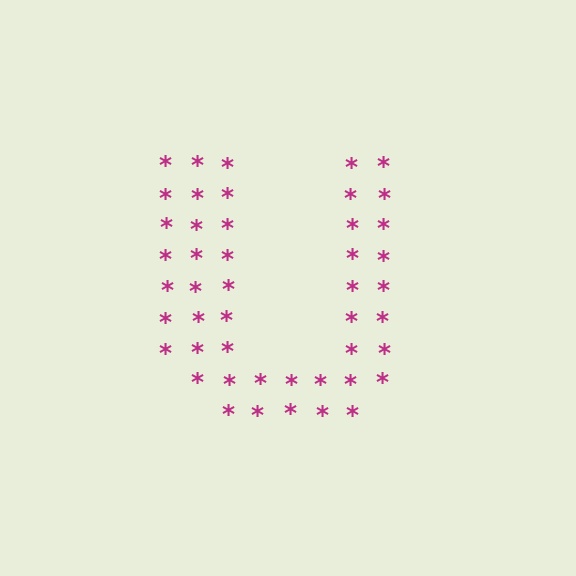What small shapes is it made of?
It is made of small asterisks.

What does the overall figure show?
The overall figure shows the letter U.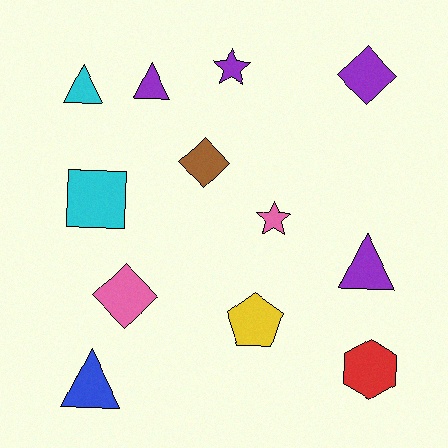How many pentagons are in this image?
There is 1 pentagon.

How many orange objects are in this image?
There are no orange objects.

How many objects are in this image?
There are 12 objects.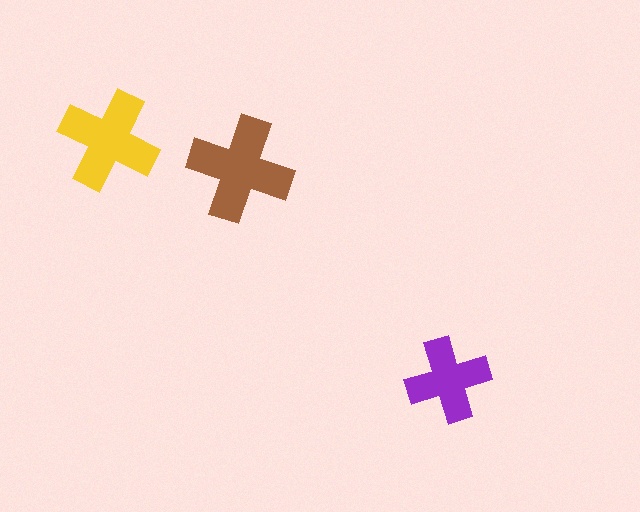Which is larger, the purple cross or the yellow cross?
The yellow one.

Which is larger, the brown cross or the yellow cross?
The brown one.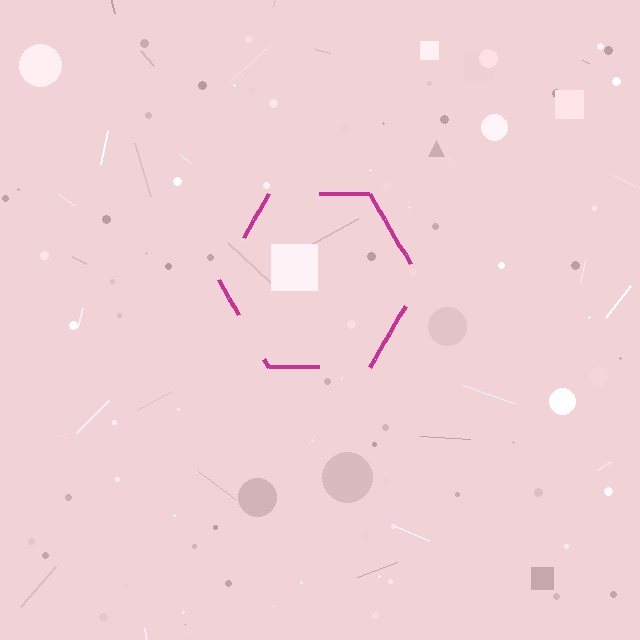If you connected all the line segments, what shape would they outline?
They would outline a hexagon.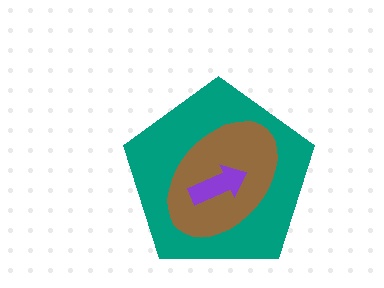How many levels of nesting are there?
3.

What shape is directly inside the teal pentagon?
The brown ellipse.